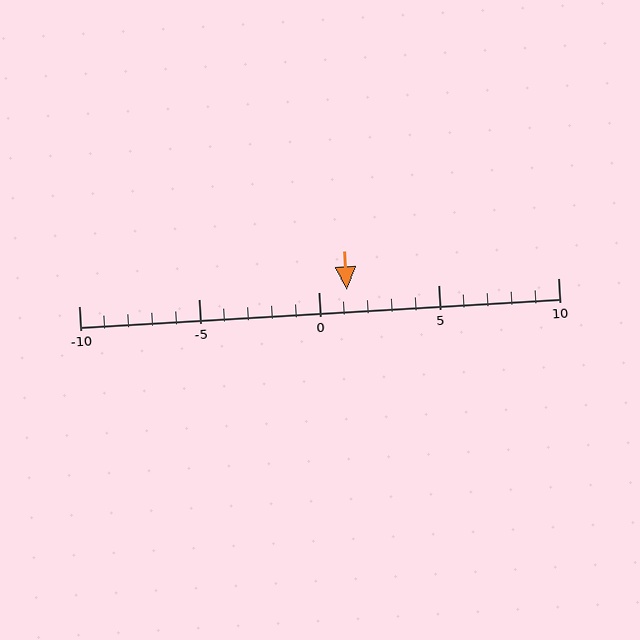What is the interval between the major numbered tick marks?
The major tick marks are spaced 5 units apart.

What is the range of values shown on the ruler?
The ruler shows values from -10 to 10.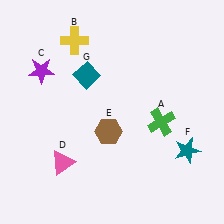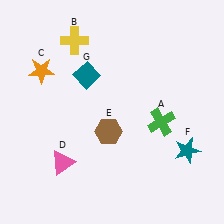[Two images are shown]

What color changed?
The star (C) changed from purple in Image 1 to orange in Image 2.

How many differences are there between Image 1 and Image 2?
There is 1 difference between the two images.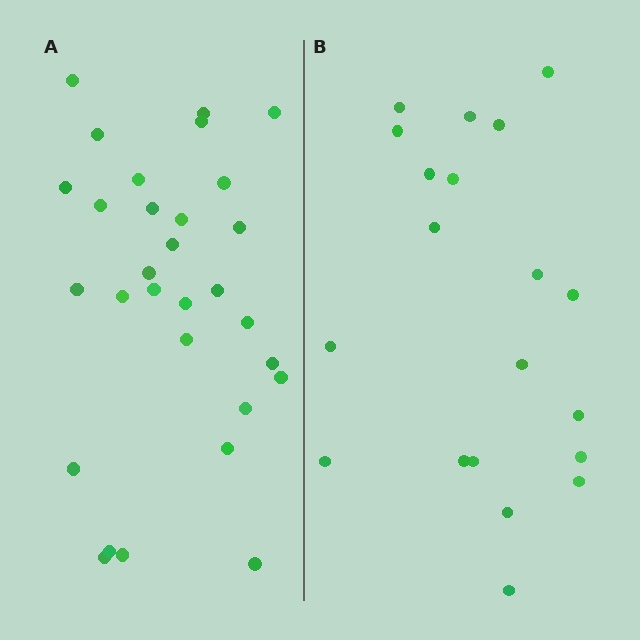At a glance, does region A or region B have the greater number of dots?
Region A (the left region) has more dots.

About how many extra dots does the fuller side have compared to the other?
Region A has roughly 10 or so more dots than region B.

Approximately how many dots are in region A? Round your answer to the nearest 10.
About 30 dots.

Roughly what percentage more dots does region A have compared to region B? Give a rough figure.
About 50% more.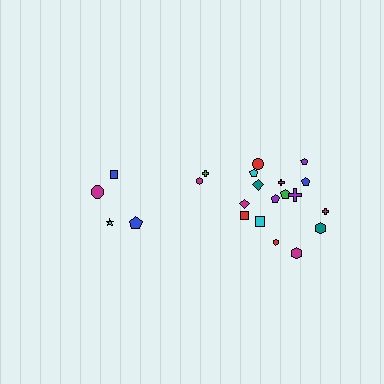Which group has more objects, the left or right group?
The right group.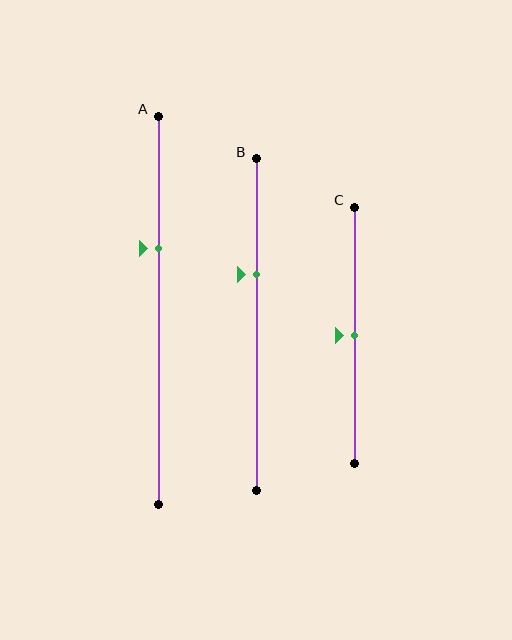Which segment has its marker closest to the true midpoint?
Segment C has its marker closest to the true midpoint.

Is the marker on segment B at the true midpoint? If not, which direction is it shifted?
No, the marker on segment B is shifted upward by about 15% of the segment length.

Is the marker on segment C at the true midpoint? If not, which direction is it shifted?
Yes, the marker on segment C is at the true midpoint.